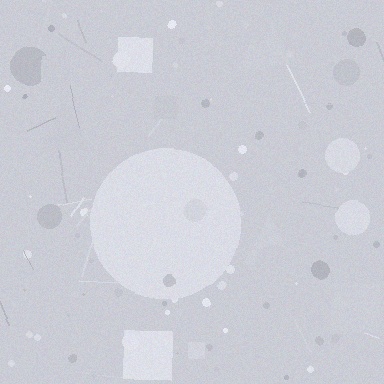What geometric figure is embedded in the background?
A circle is embedded in the background.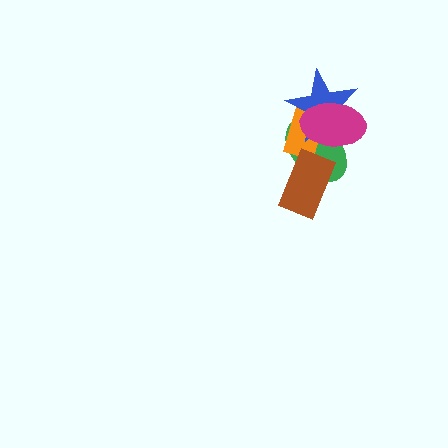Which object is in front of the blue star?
The magenta ellipse is in front of the blue star.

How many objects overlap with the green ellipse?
4 objects overlap with the green ellipse.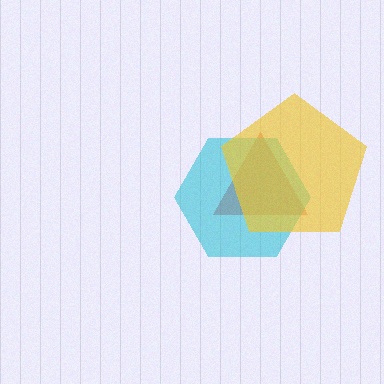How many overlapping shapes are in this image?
There are 3 overlapping shapes in the image.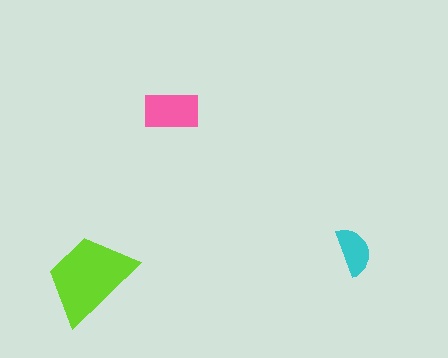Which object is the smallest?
The cyan semicircle.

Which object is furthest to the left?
The lime trapezoid is leftmost.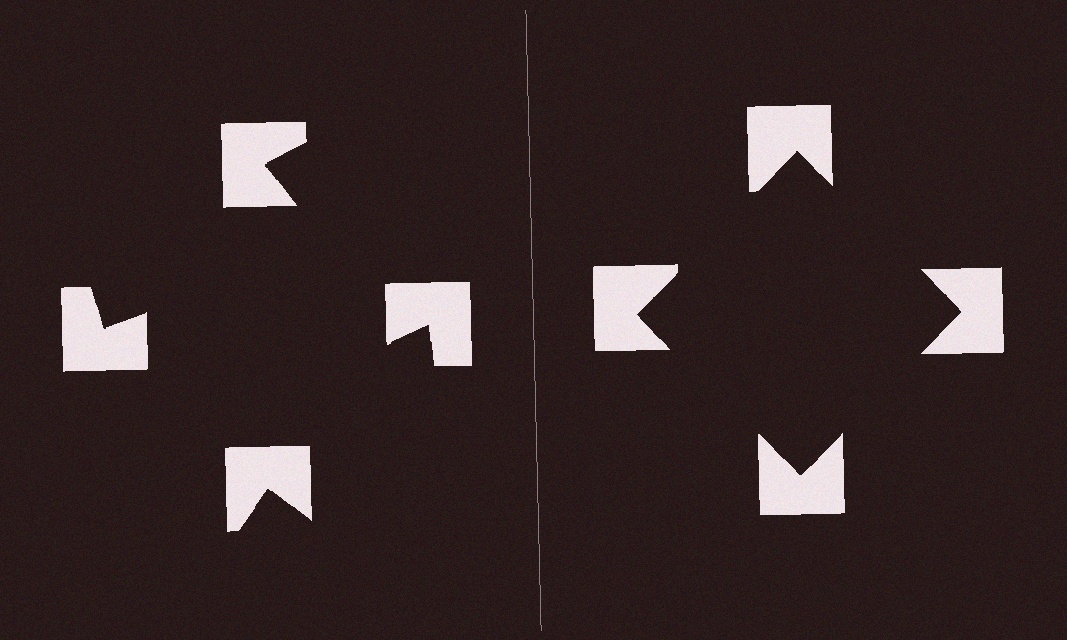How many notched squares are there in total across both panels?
8 — 4 on each side.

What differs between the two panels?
The notched squares are positioned identically on both sides; only the wedge orientations differ. On the right they align to a square; on the left they are misaligned.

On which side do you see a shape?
An illusory square appears on the right side. On the left side the wedge cuts are rotated, so no coherent shape forms.